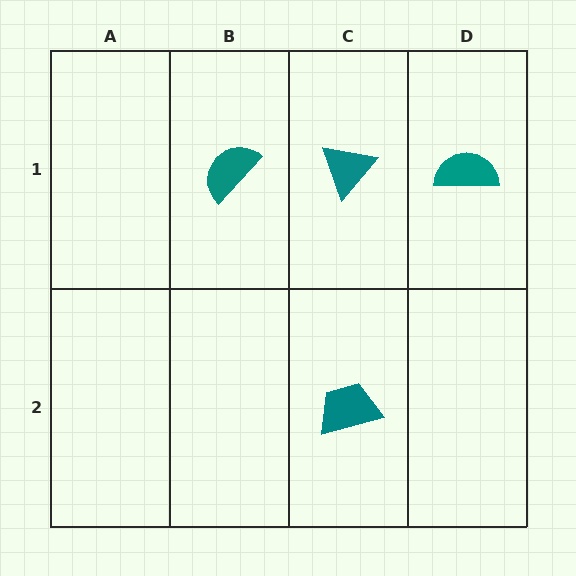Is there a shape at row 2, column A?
No, that cell is empty.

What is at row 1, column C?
A teal triangle.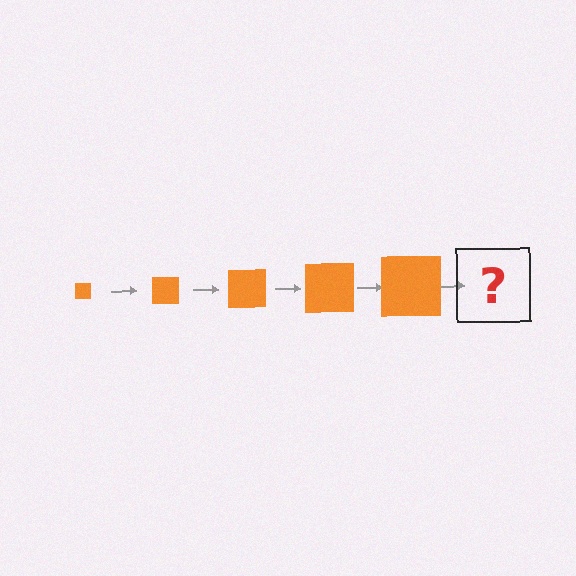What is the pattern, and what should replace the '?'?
The pattern is that the square gets progressively larger each step. The '?' should be an orange square, larger than the previous one.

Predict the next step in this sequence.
The next step is an orange square, larger than the previous one.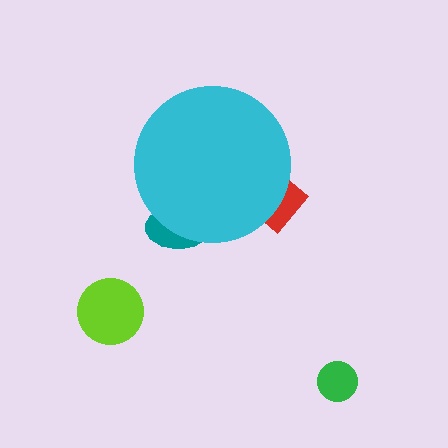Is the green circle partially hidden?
No, the green circle is fully visible.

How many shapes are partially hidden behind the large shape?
2 shapes are partially hidden.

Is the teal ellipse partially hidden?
Yes, the teal ellipse is partially hidden behind the cyan circle.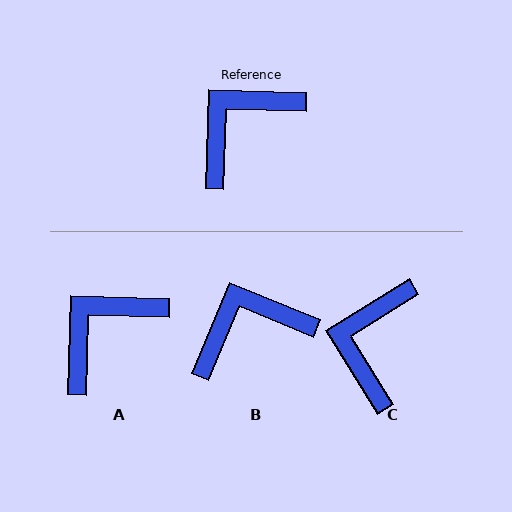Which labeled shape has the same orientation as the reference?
A.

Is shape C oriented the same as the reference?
No, it is off by about 34 degrees.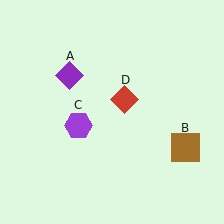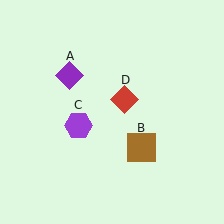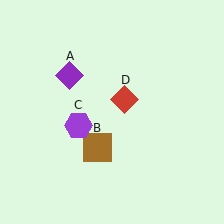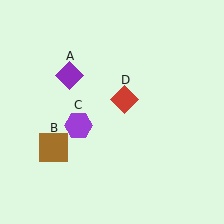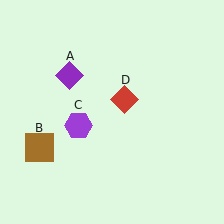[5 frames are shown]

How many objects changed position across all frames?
1 object changed position: brown square (object B).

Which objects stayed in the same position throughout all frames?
Purple diamond (object A) and purple hexagon (object C) and red diamond (object D) remained stationary.